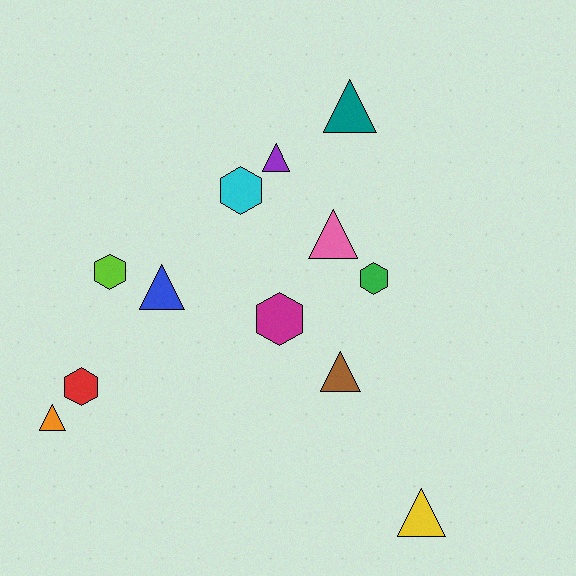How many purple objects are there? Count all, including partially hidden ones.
There is 1 purple object.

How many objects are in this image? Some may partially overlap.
There are 12 objects.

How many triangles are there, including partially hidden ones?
There are 7 triangles.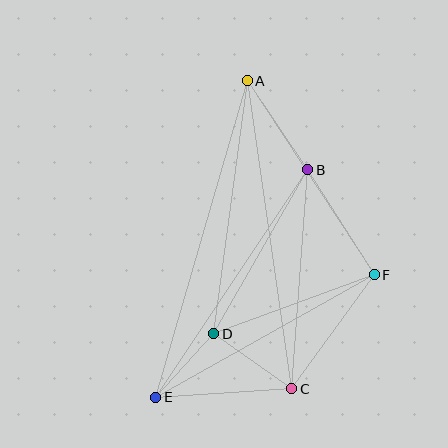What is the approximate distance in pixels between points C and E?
The distance between C and E is approximately 136 pixels.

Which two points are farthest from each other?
Points A and E are farthest from each other.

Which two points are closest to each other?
Points D and E are closest to each other.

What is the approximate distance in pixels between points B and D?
The distance between B and D is approximately 189 pixels.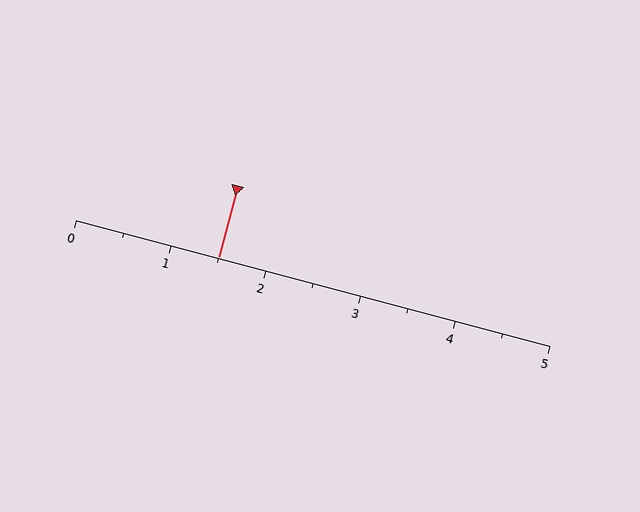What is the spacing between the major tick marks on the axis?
The major ticks are spaced 1 apart.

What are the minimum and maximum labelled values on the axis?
The axis runs from 0 to 5.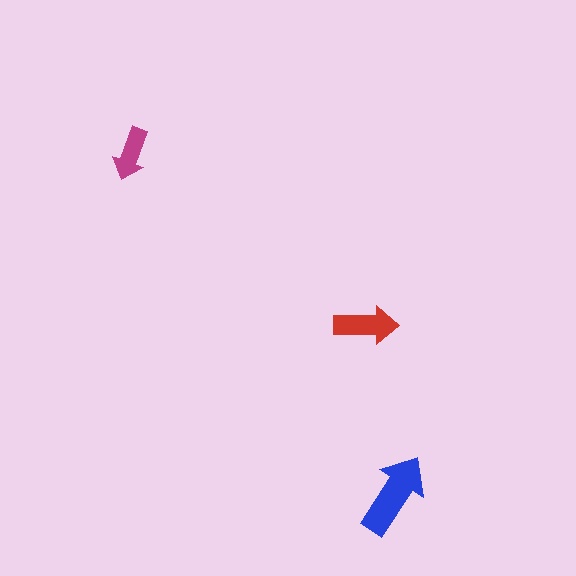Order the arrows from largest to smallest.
the blue one, the red one, the magenta one.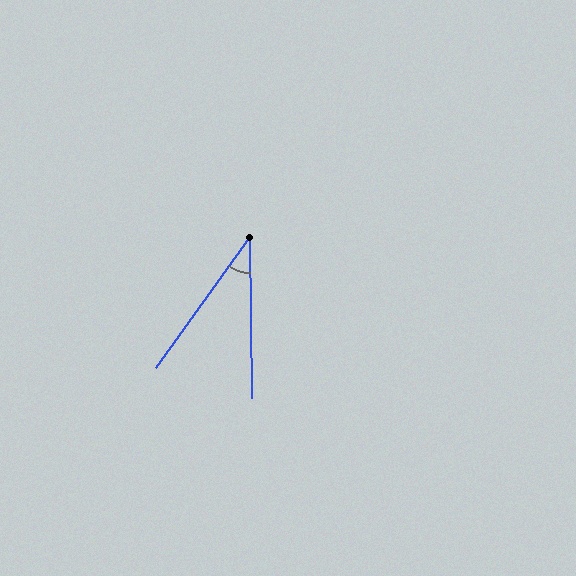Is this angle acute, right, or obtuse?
It is acute.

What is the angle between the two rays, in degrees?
Approximately 37 degrees.